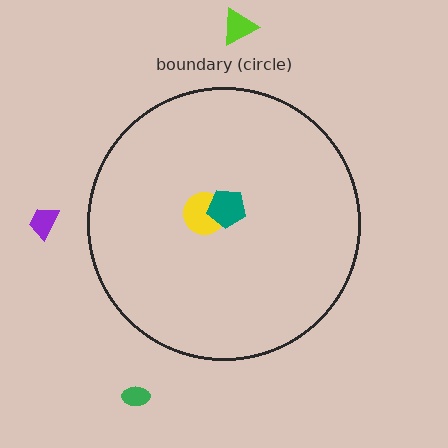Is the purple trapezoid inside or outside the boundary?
Outside.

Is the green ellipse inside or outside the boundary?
Outside.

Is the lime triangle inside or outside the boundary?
Outside.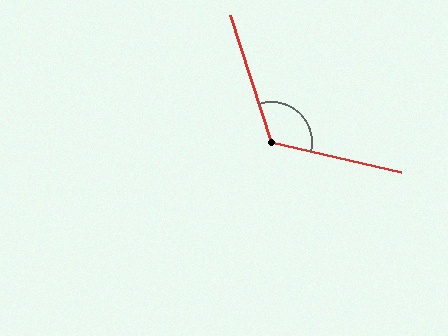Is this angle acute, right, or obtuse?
It is obtuse.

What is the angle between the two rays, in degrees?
Approximately 121 degrees.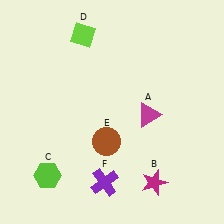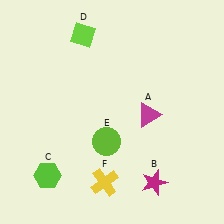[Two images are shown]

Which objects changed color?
E changed from brown to lime. F changed from purple to yellow.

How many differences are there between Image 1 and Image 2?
There are 2 differences between the two images.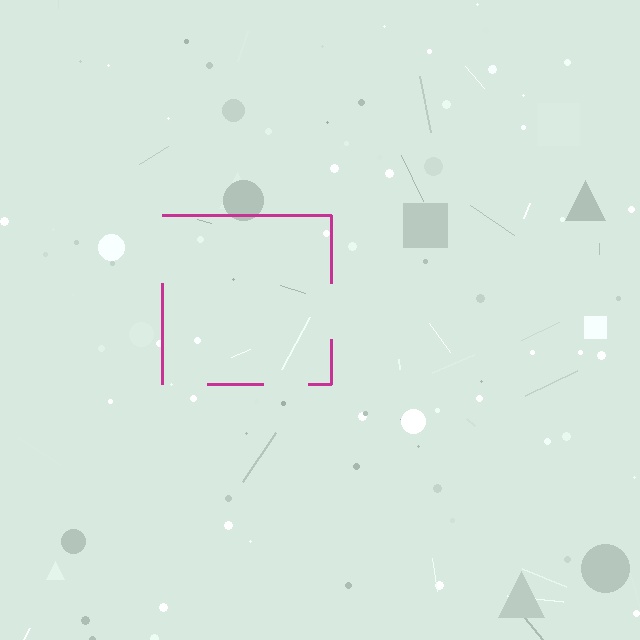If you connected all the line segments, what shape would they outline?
They would outline a square.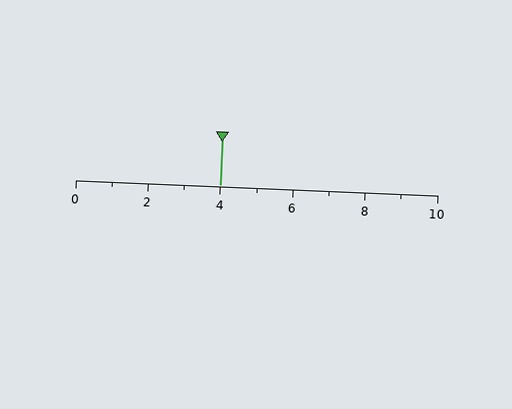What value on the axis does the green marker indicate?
The marker indicates approximately 4.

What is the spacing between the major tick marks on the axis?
The major ticks are spaced 2 apart.